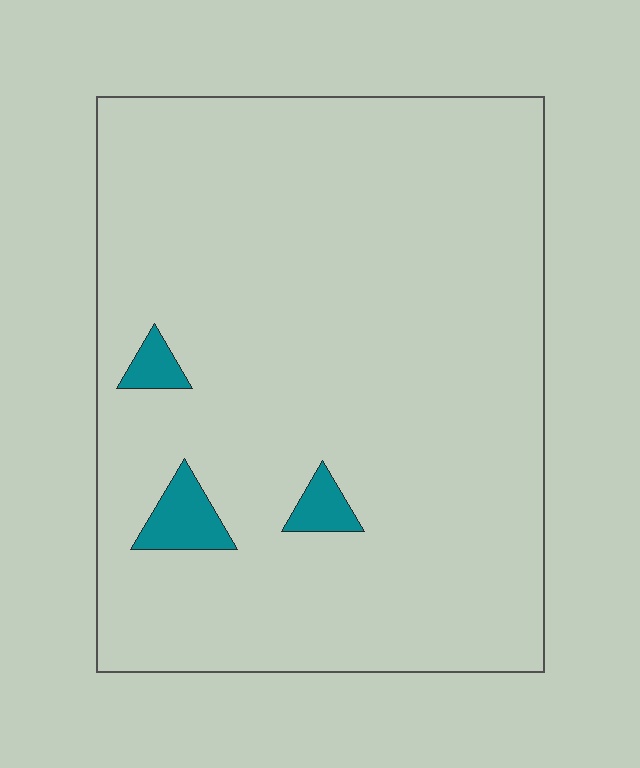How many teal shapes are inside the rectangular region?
3.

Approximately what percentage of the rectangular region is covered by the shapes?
Approximately 5%.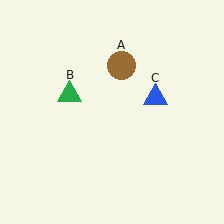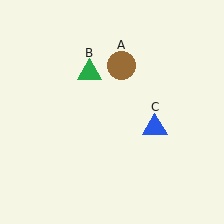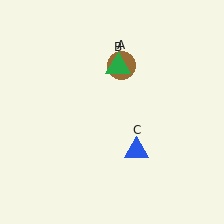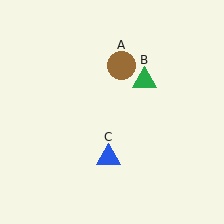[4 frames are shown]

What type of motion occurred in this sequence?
The green triangle (object B), blue triangle (object C) rotated clockwise around the center of the scene.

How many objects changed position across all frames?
2 objects changed position: green triangle (object B), blue triangle (object C).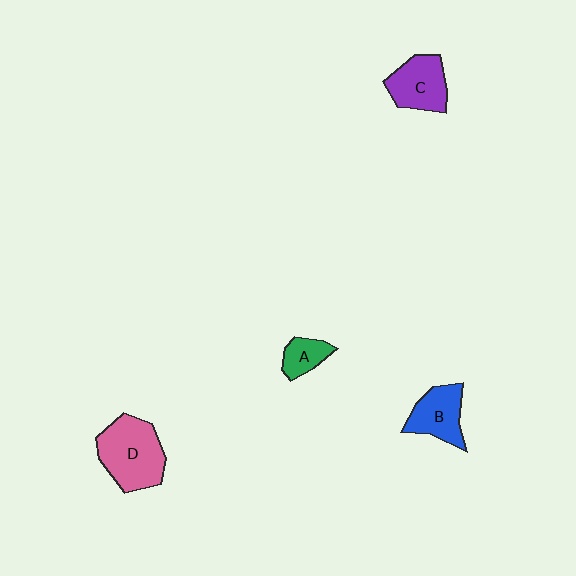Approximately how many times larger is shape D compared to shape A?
Approximately 2.6 times.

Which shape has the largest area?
Shape D (pink).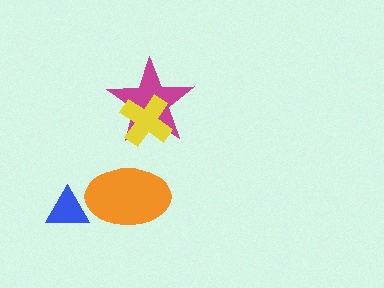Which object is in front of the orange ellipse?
The blue triangle is in front of the orange ellipse.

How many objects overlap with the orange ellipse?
1 object overlaps with the orange ellipse.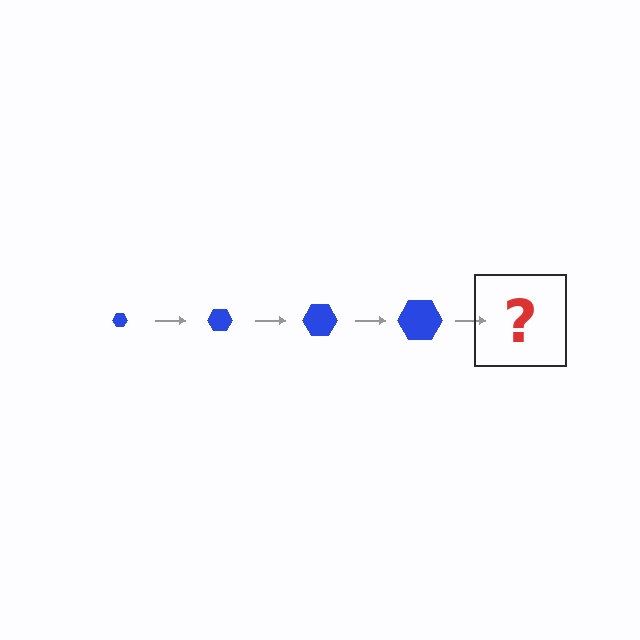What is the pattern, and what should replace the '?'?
The pattern is that the hexagon gets progressively larger each step. The '?' should be a blue hexagon, larger than the previous one.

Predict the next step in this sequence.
The next step is a blue hexagon, larger than the previous one.